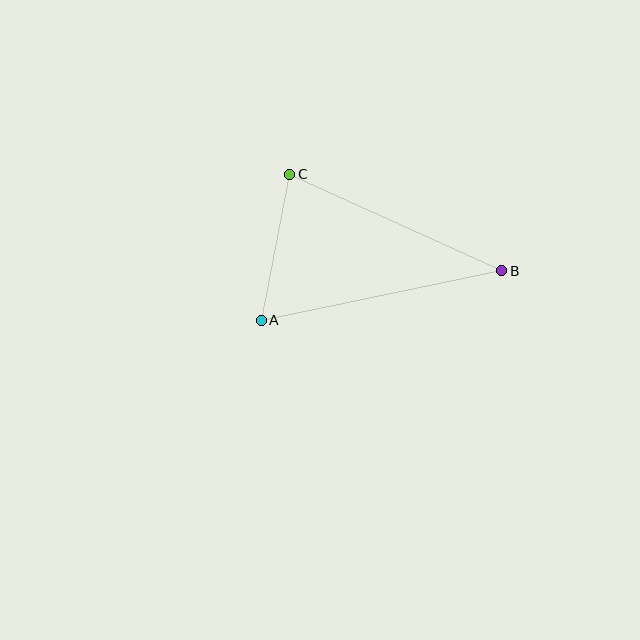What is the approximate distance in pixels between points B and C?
The distance between B and C is approximately 233 pixels.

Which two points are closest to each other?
Points A and C are closest to each other.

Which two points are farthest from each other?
Points A and B are farthest from each other.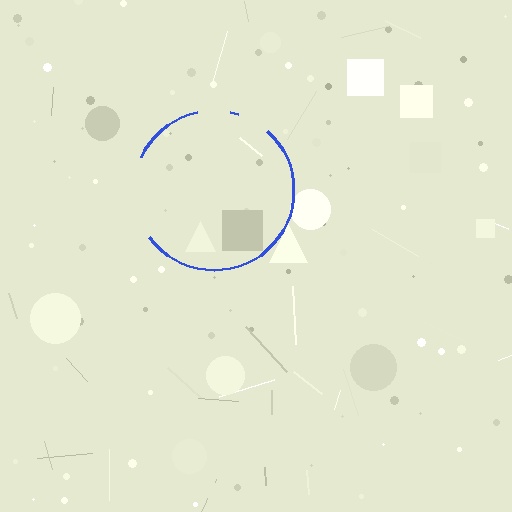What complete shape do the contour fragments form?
The contour fragments form a circle.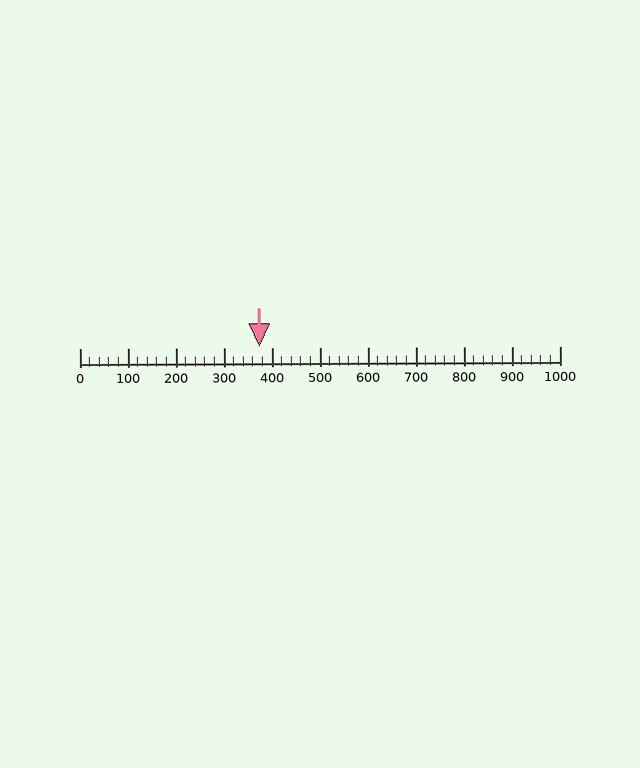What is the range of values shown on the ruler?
The ruler shows values from 0 to 1000.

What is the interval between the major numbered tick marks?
The major tick marks are spaced 100 units apart.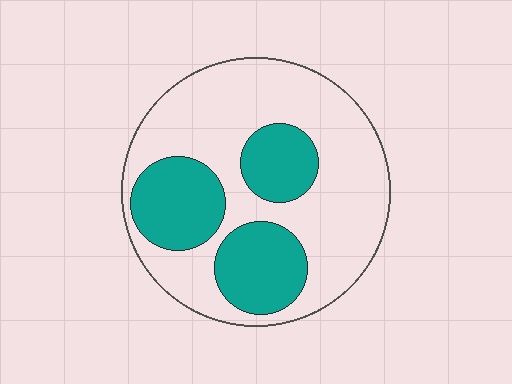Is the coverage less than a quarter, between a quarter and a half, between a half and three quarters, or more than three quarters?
Between a quarter and a half.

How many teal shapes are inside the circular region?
3.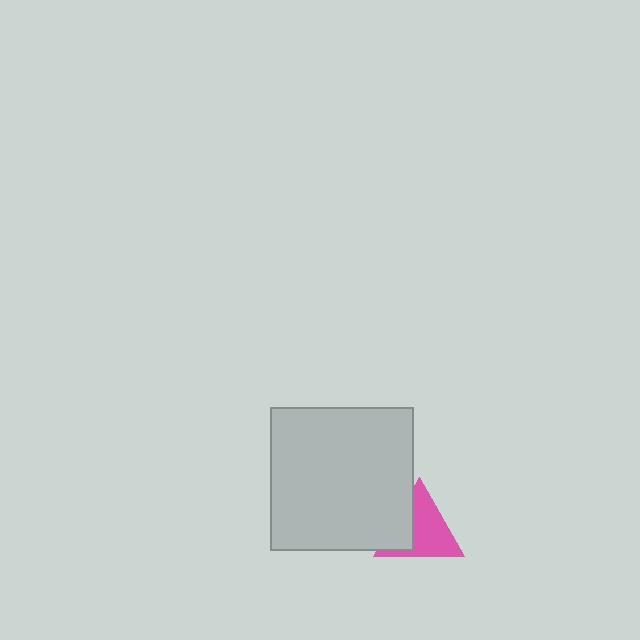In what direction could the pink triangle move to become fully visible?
The pink triangle could move right. That would shift it out from behind the light gray square entirely.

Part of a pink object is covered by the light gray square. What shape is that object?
It is a triangle.